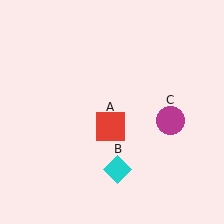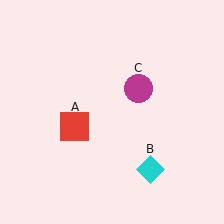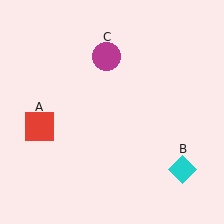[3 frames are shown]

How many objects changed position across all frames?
3 objects changed position: red square (object A), cyan diamond (object B), magenta circle (object C).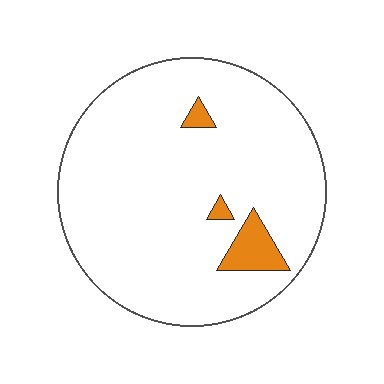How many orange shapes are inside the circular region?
3.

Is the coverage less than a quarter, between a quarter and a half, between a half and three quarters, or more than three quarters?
Less than a quarter.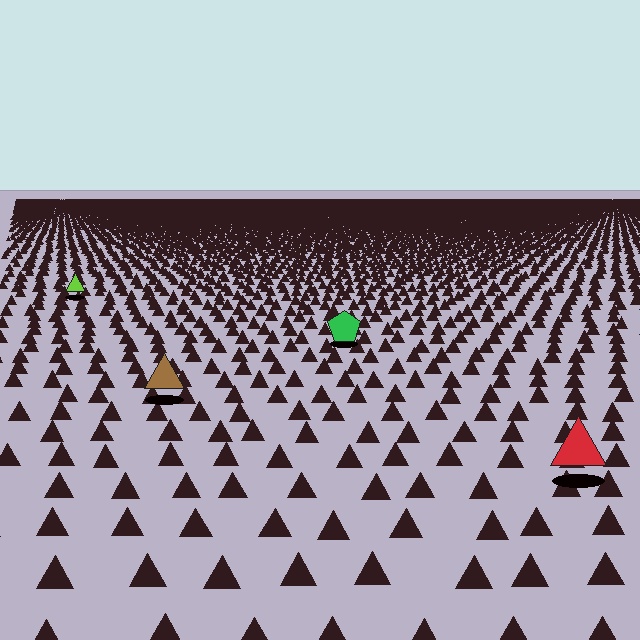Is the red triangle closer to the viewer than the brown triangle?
Yes. The red triangle is closer — you can tell from the texture gradient: the ground texture is coarser near it.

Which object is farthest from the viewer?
The lime triangle is farthest from the viewer. It appears smaller and the ground texture around it is denser.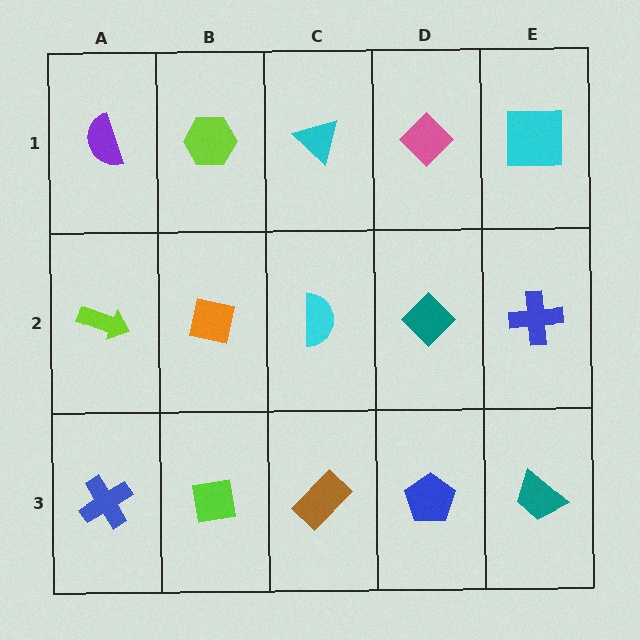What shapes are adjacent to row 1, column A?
A lime arrow (row 2, column A), a lime hexagon (row 1, column B).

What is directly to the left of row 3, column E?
A blue pentagon.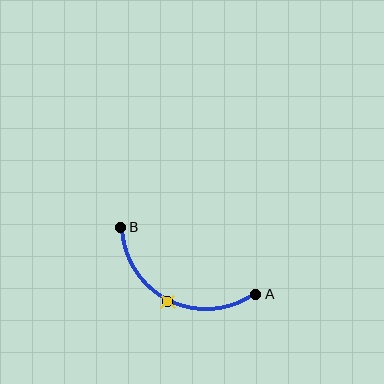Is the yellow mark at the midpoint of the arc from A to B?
Yes. The yellow mark lies on the arc at equal arc-length from both A and B — it is the arc midpoint.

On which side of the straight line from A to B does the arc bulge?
The arc bulges below the straight line connecting A and B.